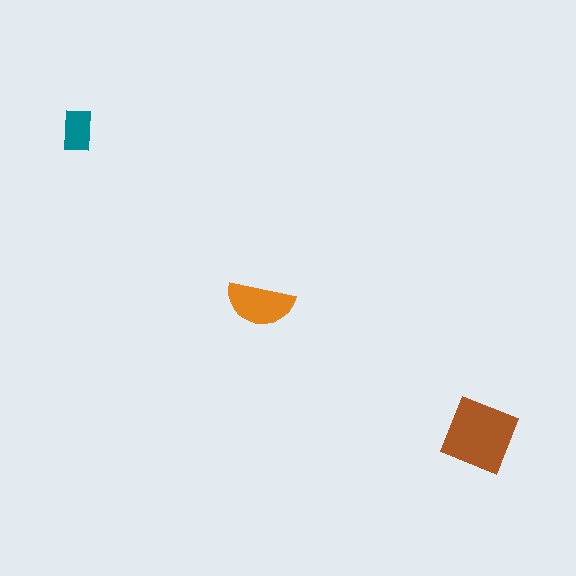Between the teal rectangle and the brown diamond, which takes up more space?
The brown diamond.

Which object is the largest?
The brown diamond.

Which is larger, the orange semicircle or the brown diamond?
The brown diamond.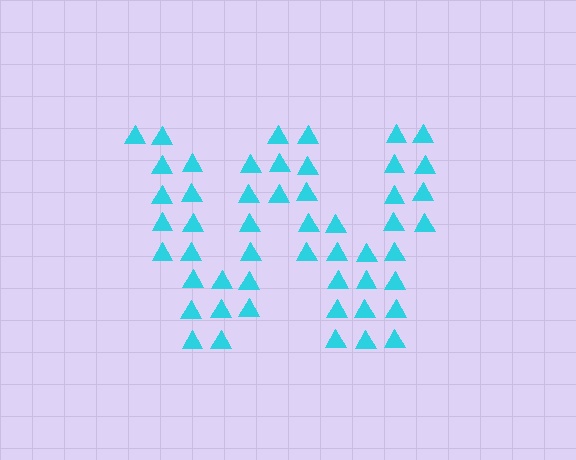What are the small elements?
The small elements are triangles.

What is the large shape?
The large shape is the letter W.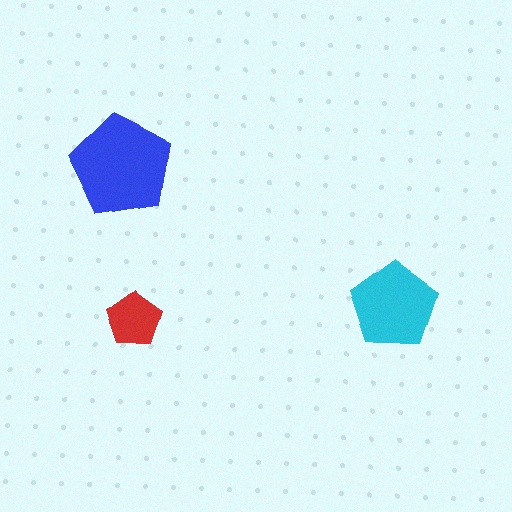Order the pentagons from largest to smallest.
the blue one, the cyan one, the red one.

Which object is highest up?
The blue pentagon is topmost.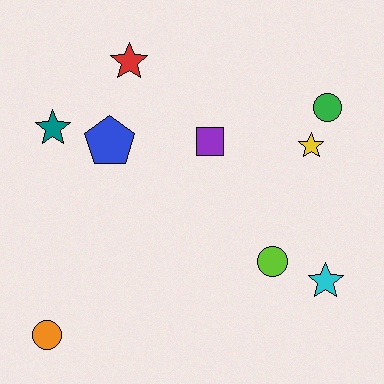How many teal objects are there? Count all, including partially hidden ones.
There is 1 teal object.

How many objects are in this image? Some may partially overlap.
There are 9 objects.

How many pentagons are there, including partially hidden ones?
There is 1 pentagon.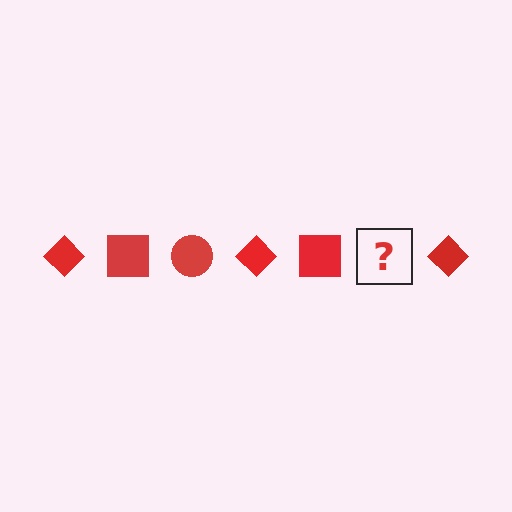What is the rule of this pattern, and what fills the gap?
The rule is that the pattern cycles through diamond, square, circle shapes in red. The gap should be filled with a red circle.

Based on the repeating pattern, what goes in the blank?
The blank should be a red circle.